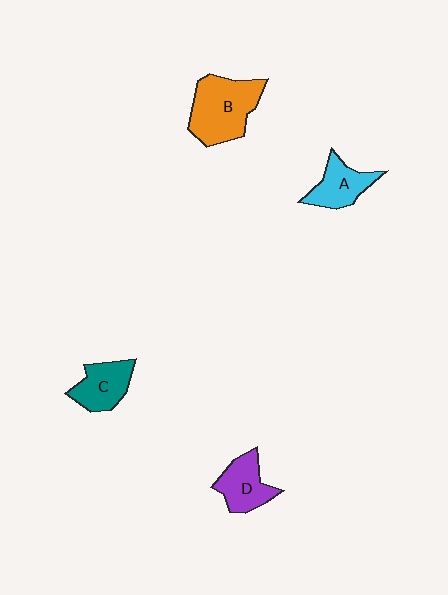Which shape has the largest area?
Shape B (orange).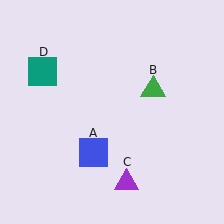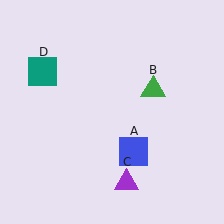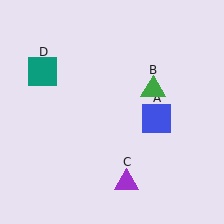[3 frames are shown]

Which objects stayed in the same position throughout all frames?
Green triangle (object B) and purple triangle (object C) and teal square (object D) remained stationary.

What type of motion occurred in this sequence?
The blue square (object A) rotated counterclockwise around the center of the scene.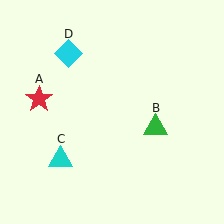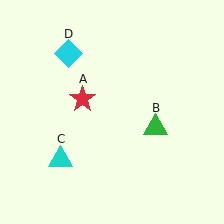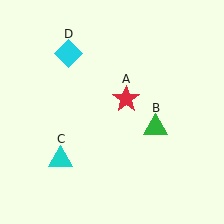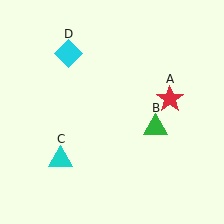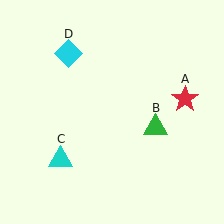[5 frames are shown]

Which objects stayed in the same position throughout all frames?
Green triangle (object B) and cyan triangle (object C) and cyan diamond (object D) remained stationary.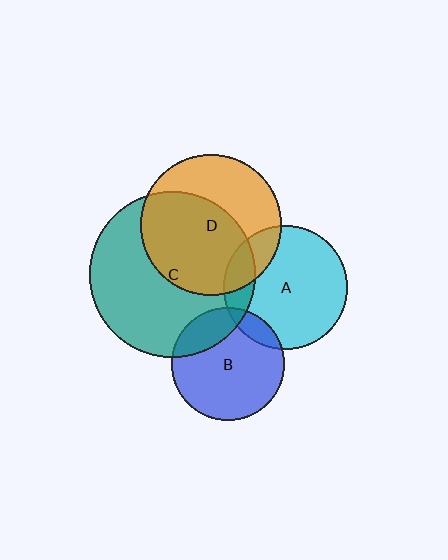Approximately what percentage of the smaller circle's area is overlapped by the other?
Approximately 10%.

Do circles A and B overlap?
Yes.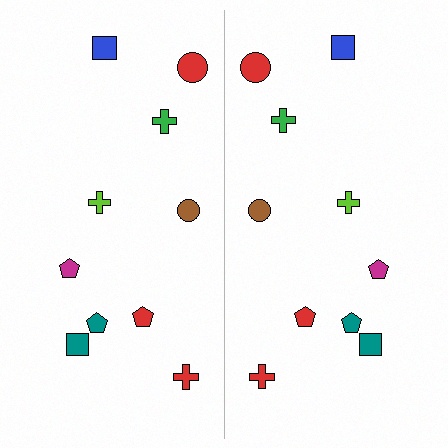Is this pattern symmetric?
Yes, this pattern has bilateral (reflection) symmetry.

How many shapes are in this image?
There are 20 shapes in this image.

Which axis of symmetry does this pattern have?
The pattern has a vertical axis of symmetry running through the center of the image.